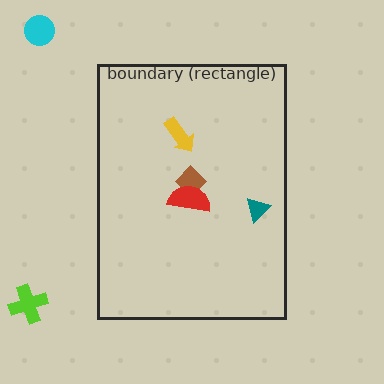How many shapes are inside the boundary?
4 inside, 2 outside.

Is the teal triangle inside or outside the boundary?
Inside.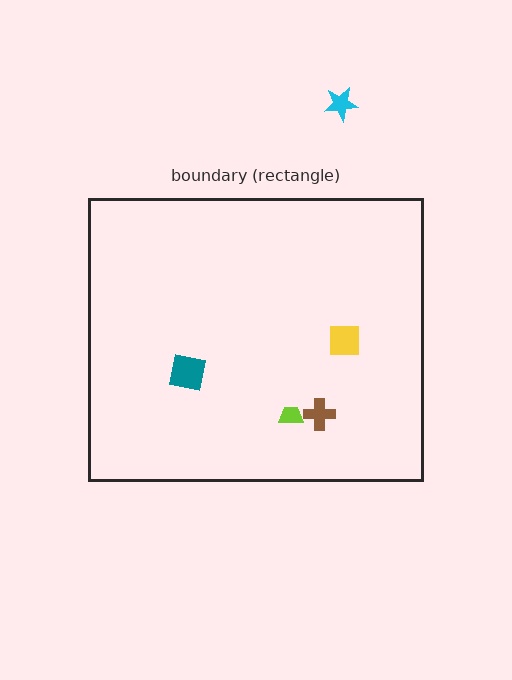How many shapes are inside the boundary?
4 inside, 1 outside.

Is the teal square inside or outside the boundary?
Inside.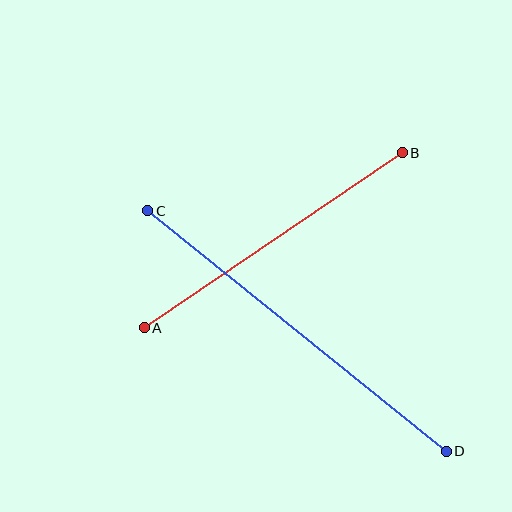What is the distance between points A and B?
The distance is approximately 312 pixels.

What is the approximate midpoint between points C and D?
The midpoint is at approximately (297, 331) pixels.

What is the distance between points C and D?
The distance is approximately 383 pixels.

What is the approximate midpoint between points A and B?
The midpoint is at approximately (273, 240) pixels.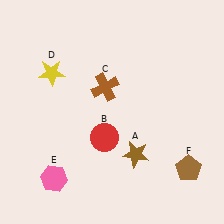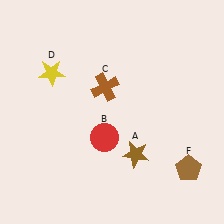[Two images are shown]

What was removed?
The pink hexagon (E) was removed in Image 2.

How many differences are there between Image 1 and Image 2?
There is 1 difference between the two images.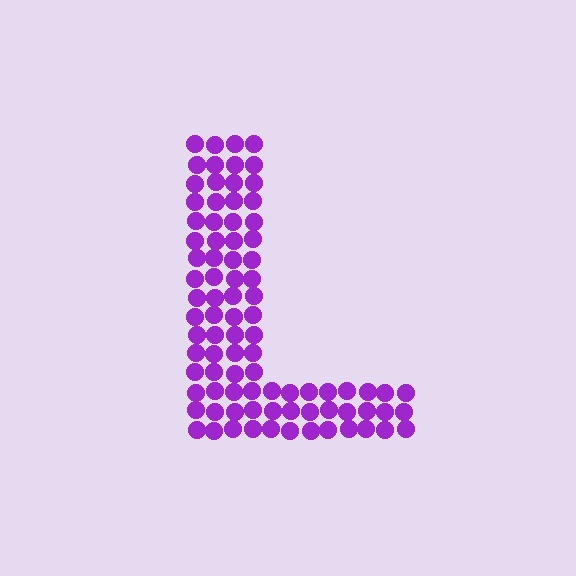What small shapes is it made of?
It is made of small circles.